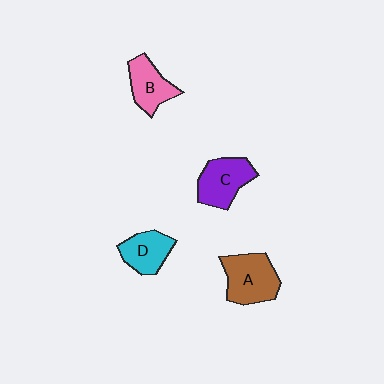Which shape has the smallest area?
Shape D (cyan).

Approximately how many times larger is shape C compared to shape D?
Approximately 1.2 times.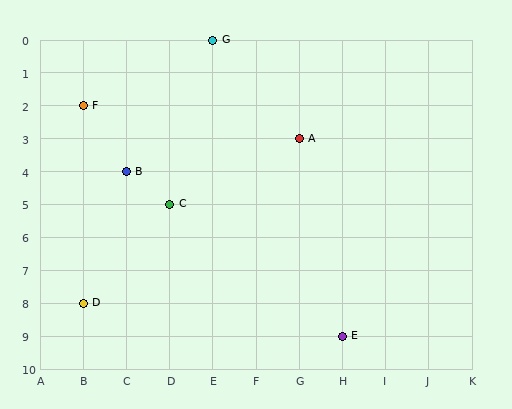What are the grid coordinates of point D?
Point D is at grid coordinates (B, 8).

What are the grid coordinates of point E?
Point E is at grid coordinates (H, 9).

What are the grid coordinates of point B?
Point B is at grid coordinates (C, 4).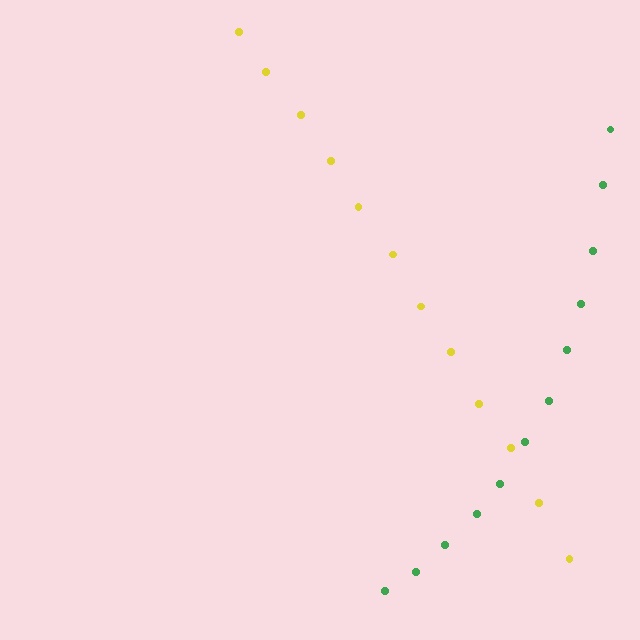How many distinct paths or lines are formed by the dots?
There are 2 distinct paths.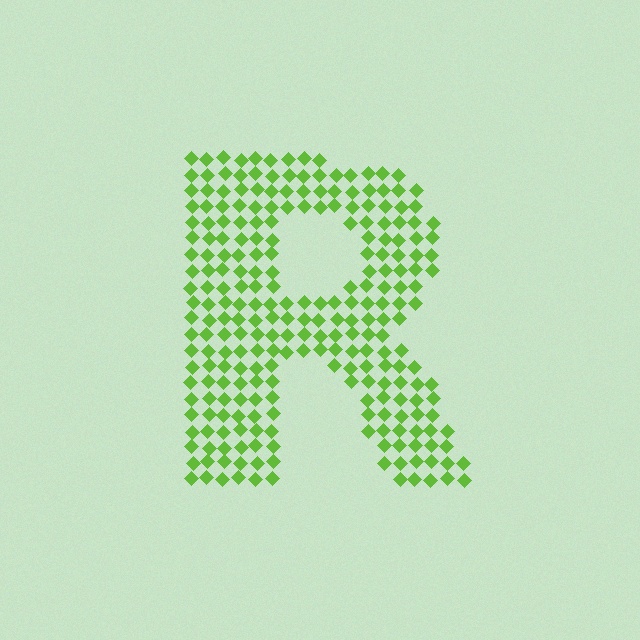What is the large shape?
The large shape is the letter R.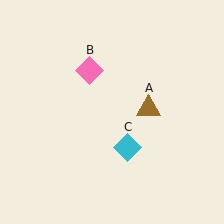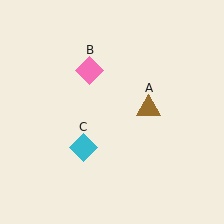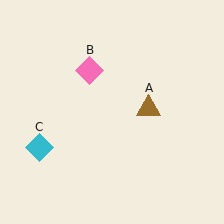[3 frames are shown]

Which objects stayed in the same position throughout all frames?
Brown triangle (object A) and pink diamond (object B) remained stationary.